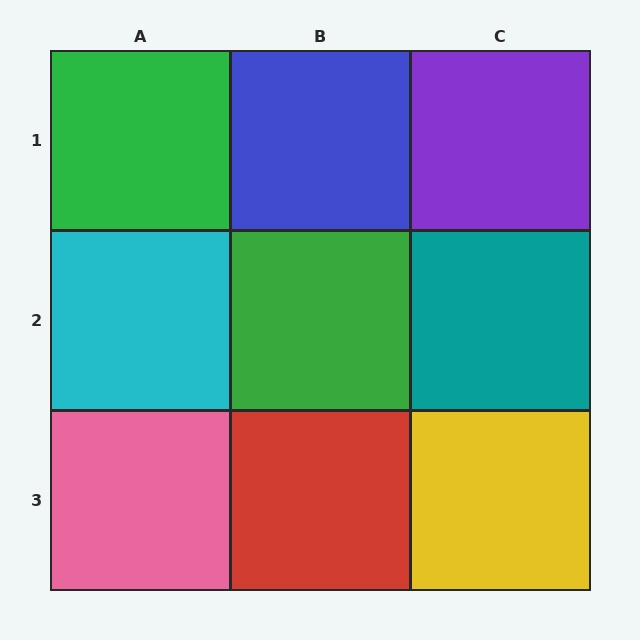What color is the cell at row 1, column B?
Blue.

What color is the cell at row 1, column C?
Purple.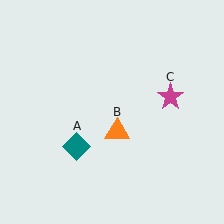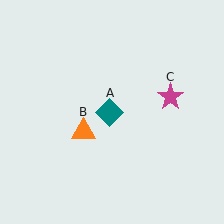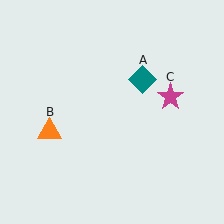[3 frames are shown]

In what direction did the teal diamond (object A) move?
The teal diamond (object A) moved up and to the right.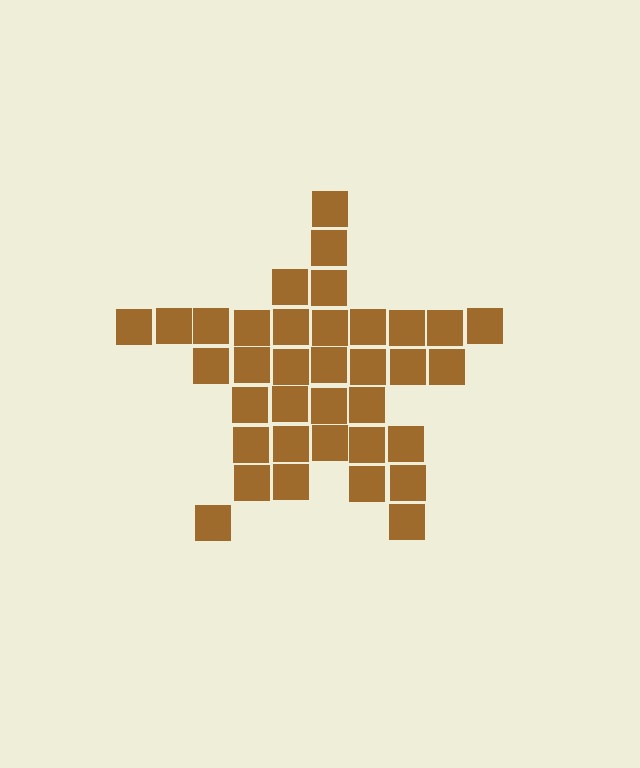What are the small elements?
The small elements are squares.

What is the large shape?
The large shape is a star.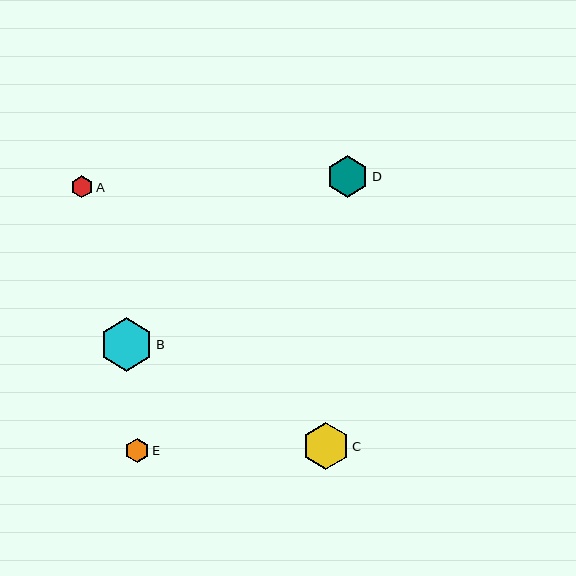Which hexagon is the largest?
Hexagon B is the largest with a size of approximately 53 pixels.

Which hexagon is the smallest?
Hexagon A is the smallest with a size of approximately 22 pixels.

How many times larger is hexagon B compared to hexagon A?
Hexagon B is approximately 2.4 times the size of hexagon A.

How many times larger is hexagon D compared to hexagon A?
Hexagon D is approximately 1.9 times the size of hexagon A.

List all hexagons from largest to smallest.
From largest to smallest: B, C, D, E, A.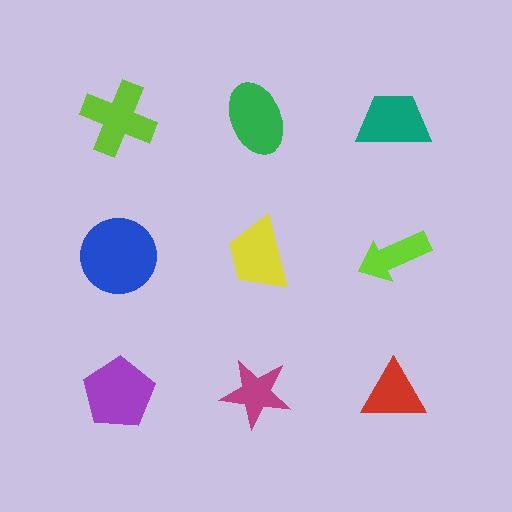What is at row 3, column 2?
A magenta star.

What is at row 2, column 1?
A blue circle.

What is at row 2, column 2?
A yellow trapezoid.